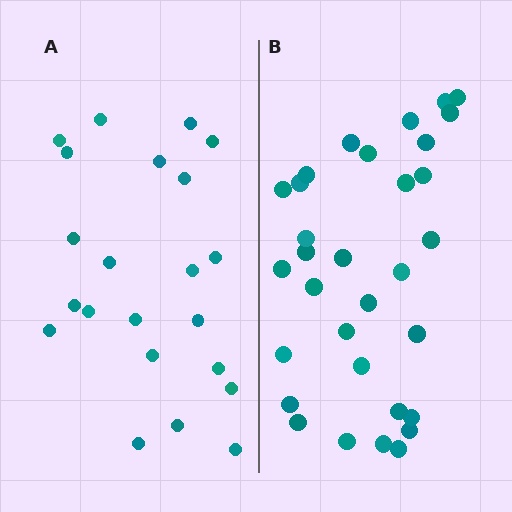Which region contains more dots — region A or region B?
Region B (the right region) has more dots.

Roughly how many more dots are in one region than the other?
Region B has roughly 10 or so more dots than region A.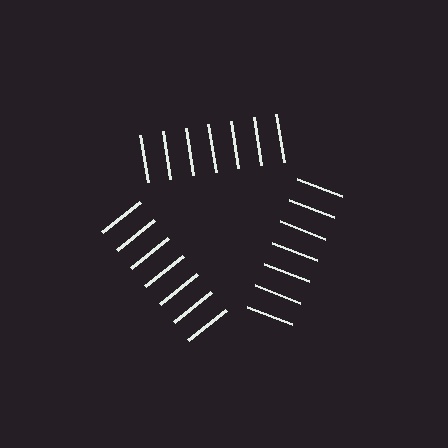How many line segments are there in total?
21 — 7 along each of the 3 edges.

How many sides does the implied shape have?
3 sides — the line-ends trace a triangle.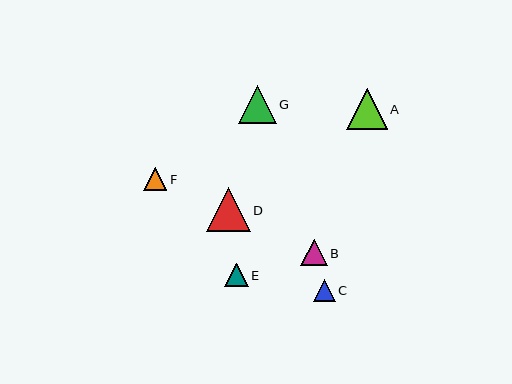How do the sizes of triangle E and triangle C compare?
Triangle E and triangle C are approximately the same size.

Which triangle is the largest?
Triangle D is the largest with a size of approximately 44 pixels.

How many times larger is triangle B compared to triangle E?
Triangle B is approximately 1.1 times the size of triangle E.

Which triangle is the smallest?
Triangle C is the smallest with a size of approximately 21 pixels.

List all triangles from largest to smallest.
From largest to smallest: D, A, G, B, E, F, C.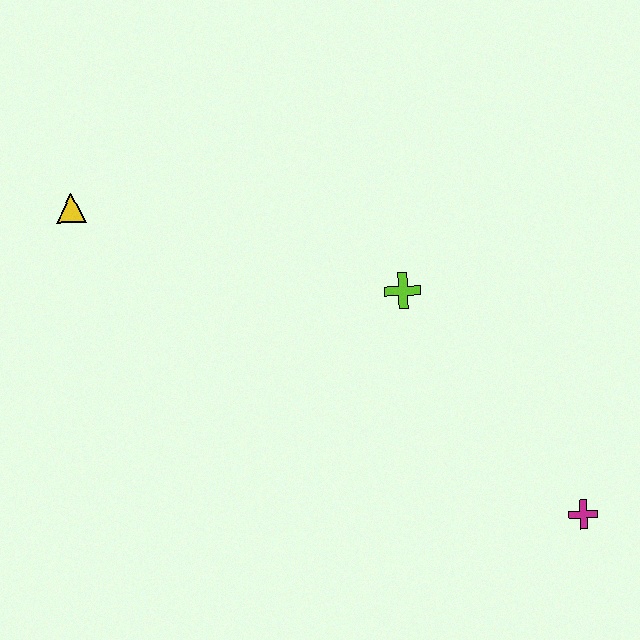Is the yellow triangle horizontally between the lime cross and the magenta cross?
No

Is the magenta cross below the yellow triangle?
Yes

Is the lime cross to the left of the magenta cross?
Yes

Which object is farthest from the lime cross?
The yellow triangle is farthest from the lime cross.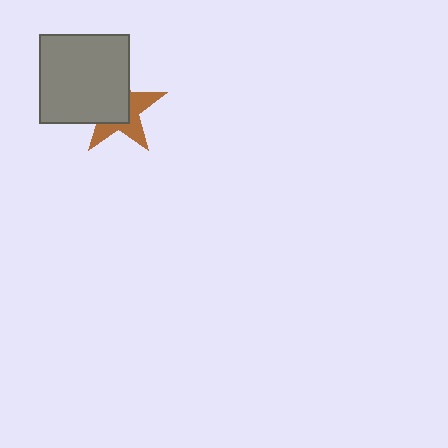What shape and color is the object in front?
The object in front is a gray square.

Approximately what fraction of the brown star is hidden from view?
Roughly 54% of the brown star is hidden behind the gray square.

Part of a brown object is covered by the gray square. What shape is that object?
It is a star.